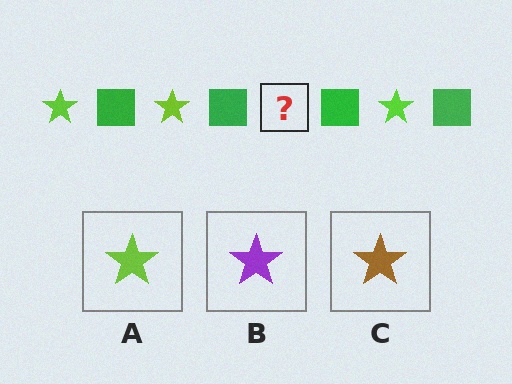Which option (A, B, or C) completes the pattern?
A.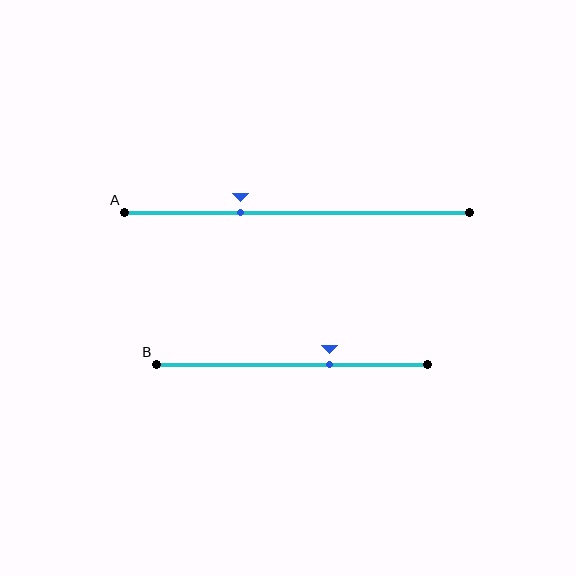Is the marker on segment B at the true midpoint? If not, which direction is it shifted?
No, the marker on segment B is shifted to the right by about 14% of the segment length.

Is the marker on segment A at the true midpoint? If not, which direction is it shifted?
No, the marker on segment A is shifted to the left by about 16% of the segment length.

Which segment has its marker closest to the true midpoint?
Segment B has its marker closest to the true midpoint.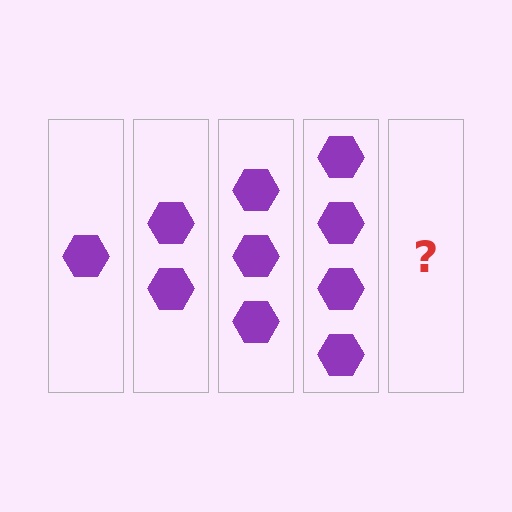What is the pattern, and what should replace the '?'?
The pattern is that each step adds one more hexagon. The '?' should be 5 hexagons.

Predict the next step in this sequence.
The next step is 5 hexagons.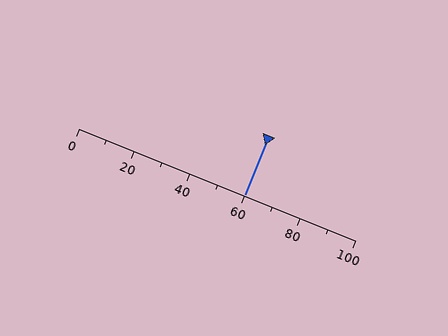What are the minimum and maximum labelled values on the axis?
The axis runs from 0 to 100.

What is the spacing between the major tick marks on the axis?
The major ticks are spaced 20 apart.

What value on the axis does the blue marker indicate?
The marker indicates approximately 60.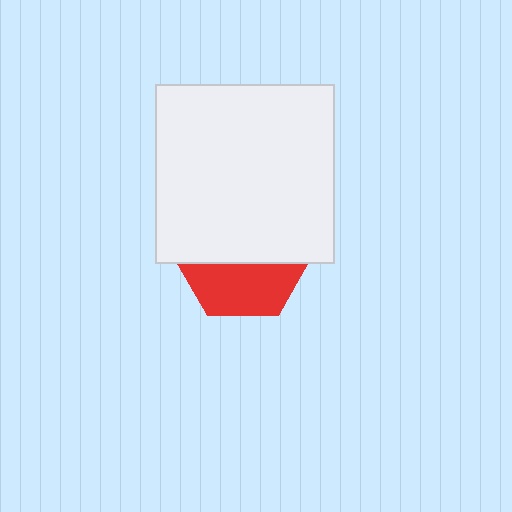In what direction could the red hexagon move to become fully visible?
The red hexagon could move down. That would shift it out from behind the white square entirely.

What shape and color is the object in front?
The object in front is a white square.